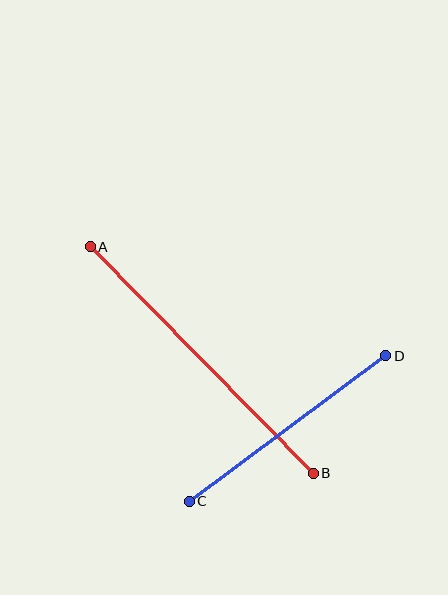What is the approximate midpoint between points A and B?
The midpoint is at approximately (202, 360) pixels.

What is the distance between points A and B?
The distance is approximately 318 pixels.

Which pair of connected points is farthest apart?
Points A and B are farthest apart.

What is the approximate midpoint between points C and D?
The midpoint is at approximately (288, 429) pixels.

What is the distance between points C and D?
The distance is approximately 244 pixels.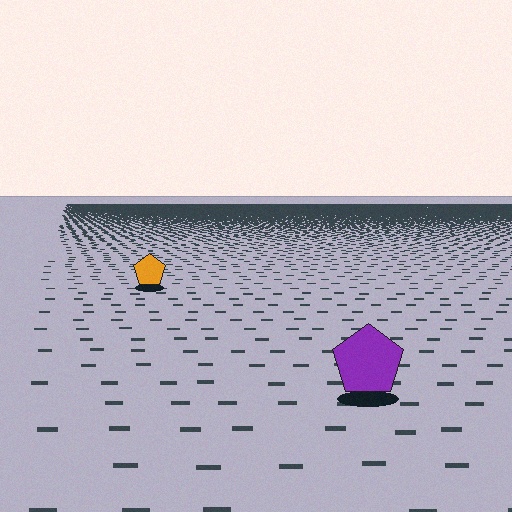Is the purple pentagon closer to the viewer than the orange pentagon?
Yes. The purple pentagon is closer — you can tell from the texture gradient: the ground texture is coarser near it.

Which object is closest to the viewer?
The purple pentagon is closest. The texture marks near it are larger and more spread out.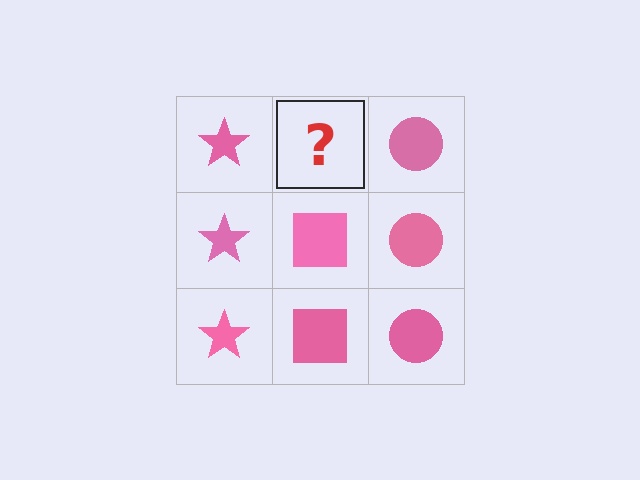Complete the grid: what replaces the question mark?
The question mark should be replaced with a pink square.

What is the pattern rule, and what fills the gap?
The rule is that each column has a consistent shape. The gap should be filled with a pink square.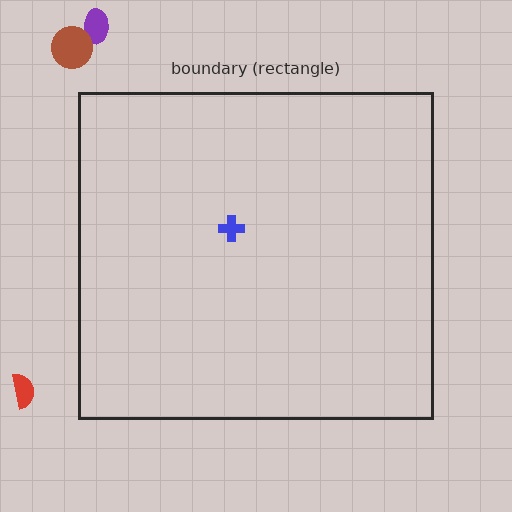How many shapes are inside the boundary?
1 inside, 3 outside.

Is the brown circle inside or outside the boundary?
Outside.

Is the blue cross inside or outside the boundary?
Inside.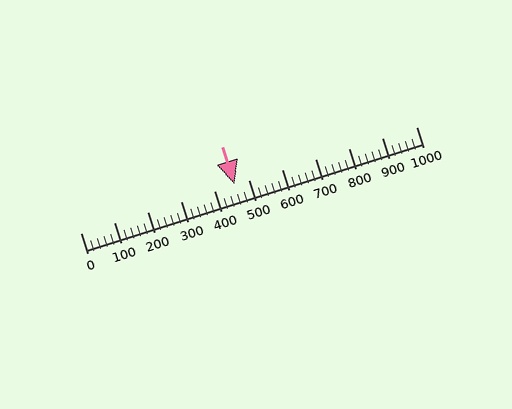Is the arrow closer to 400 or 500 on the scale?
The arrow is closer to 500.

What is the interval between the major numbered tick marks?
The major tick marks are spaced 100 units apart.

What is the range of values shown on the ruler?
The ruler shows values from 0 to 1000.